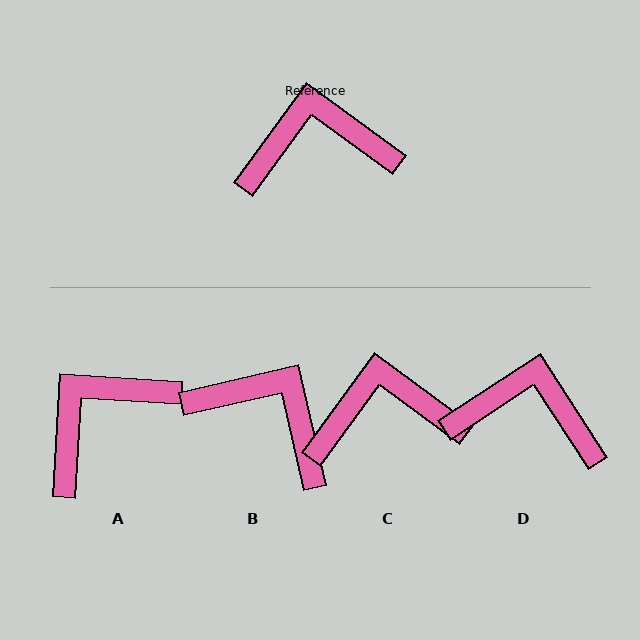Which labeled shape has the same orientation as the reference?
C.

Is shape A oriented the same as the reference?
No, it is off by about 33 degrees.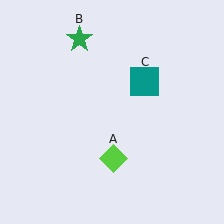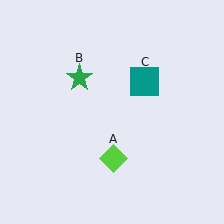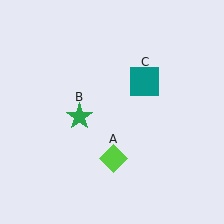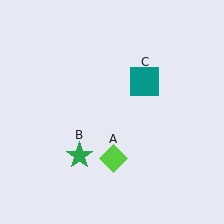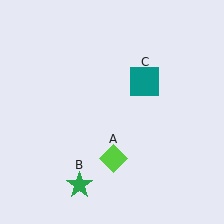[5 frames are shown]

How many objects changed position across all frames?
1 object changed position: green star (object B).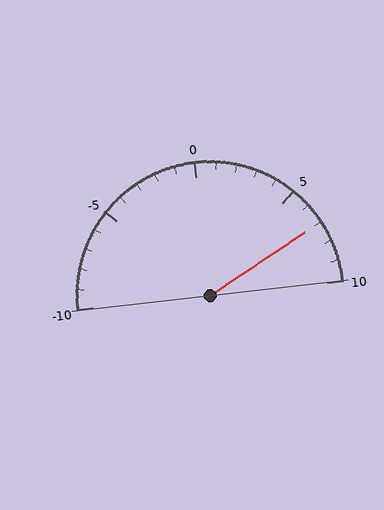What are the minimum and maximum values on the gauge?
The gauge ranges from -10 to 10.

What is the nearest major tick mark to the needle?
The nearest major tick mark is 5.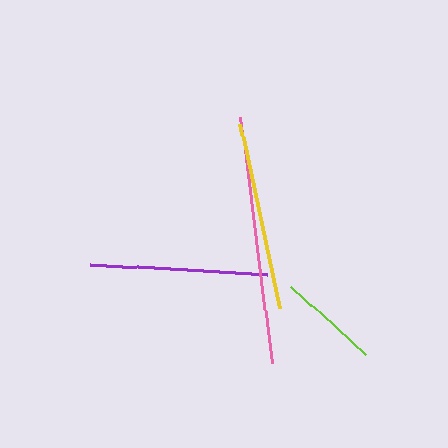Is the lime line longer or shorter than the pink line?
The pink line is longer than the lime line.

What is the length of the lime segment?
The lime segment is approximately 101 pixels long.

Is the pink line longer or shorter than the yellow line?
The pink line is longer than the yellow line.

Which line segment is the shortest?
The lime line is the shortest at approximately 101 pixels.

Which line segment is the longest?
The pink line is the longest at approximately 248 pixels.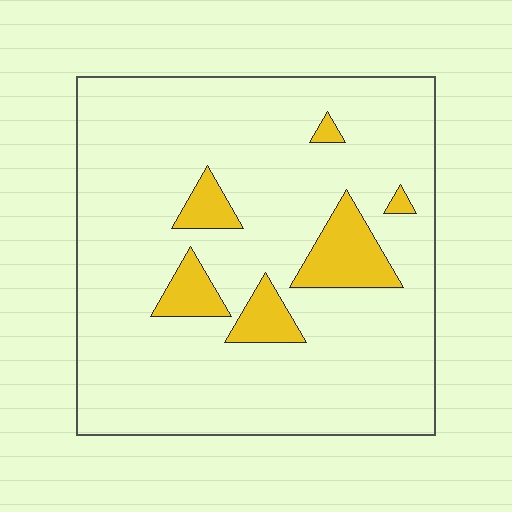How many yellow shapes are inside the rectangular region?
6.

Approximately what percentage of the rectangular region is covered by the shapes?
Approximately 10%.